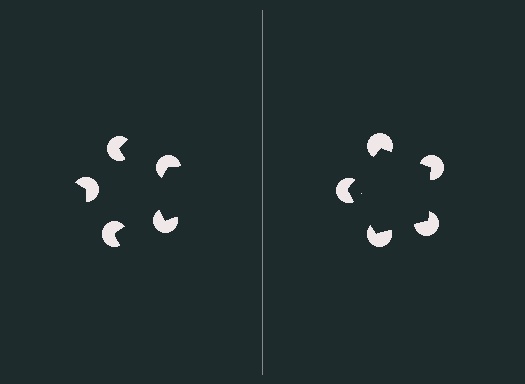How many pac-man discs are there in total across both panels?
10 — 5 on each side.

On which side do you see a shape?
An illusory pentagon appears on the right side. On the left side the wedge cuts are rotated, so no coherent shape forms.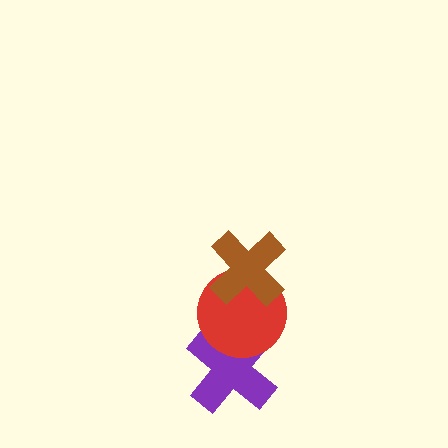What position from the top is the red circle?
The red circle is 2nd from the top.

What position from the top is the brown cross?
The brown cross is 1st from the top.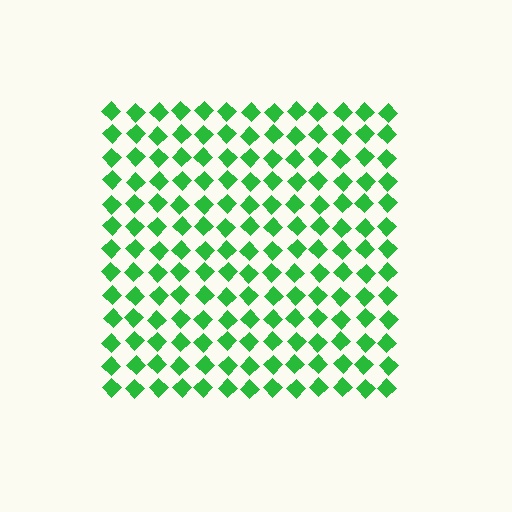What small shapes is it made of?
It is made of small diamonds.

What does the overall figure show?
The overall figure shows a square.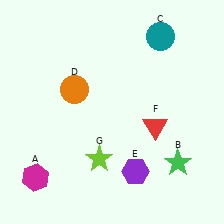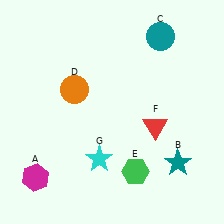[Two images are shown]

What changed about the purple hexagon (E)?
In Image 1, E is purple. In Image 2, it changed to green.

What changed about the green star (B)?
In Image 1, B is green. In Image 2, it changed to teal.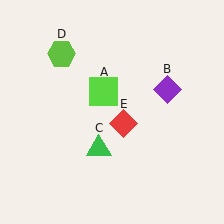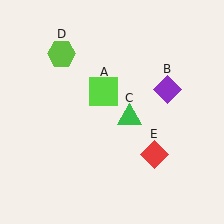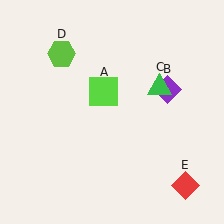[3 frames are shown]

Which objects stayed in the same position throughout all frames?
Lime square (object A) and purple diamond (object B) and lime hexagon (object D) remained stationary.